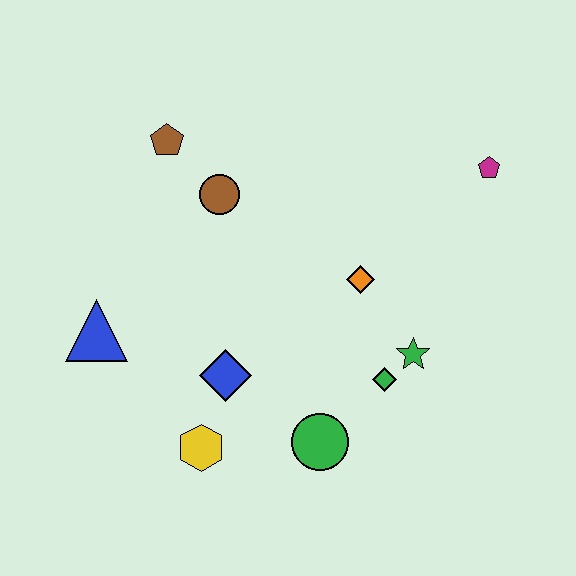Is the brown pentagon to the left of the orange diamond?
Yes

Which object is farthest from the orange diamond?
The blue triangle is farthest from the orange diamond.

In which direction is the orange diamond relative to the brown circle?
The orange diamond is to the right of the brown circle.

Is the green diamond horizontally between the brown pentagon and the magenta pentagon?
Yes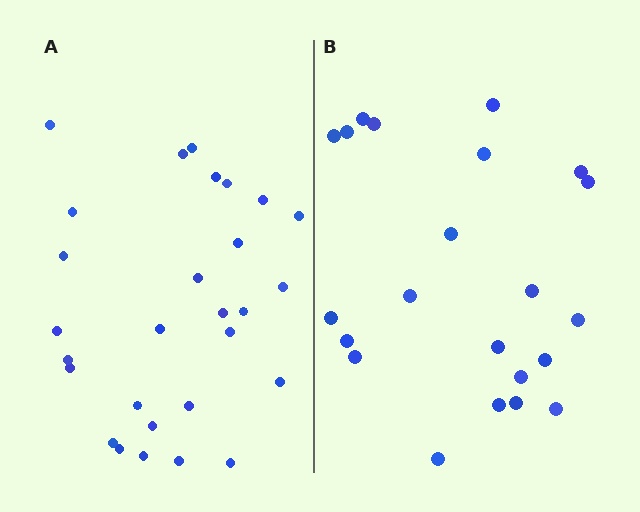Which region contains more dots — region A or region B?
Region A (the left region) has more dots.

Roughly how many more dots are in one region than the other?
Region A has about 6 more dots than region B.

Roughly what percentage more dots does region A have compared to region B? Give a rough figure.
About 25% more.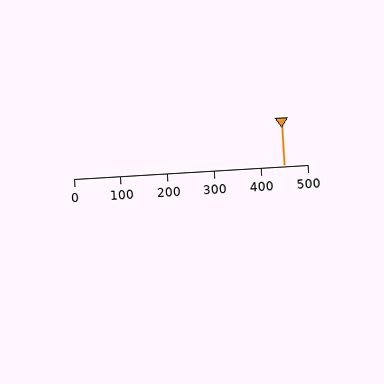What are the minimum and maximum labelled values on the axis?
The axis runs from 0 to 500.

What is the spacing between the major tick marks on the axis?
The major ticks are spaced 100 apart.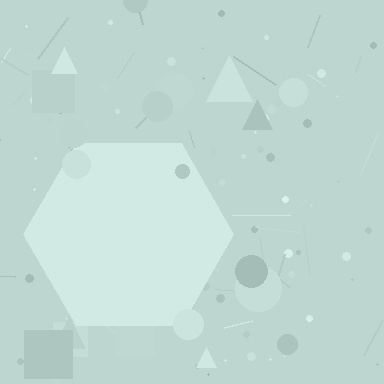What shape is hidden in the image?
A hexagon is hidden in the image.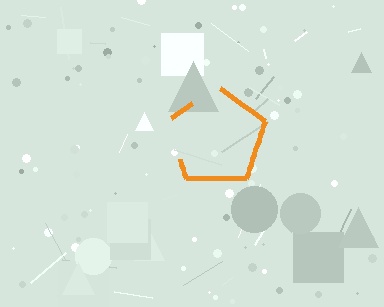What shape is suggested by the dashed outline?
The dashed outline suggests a pentagon.